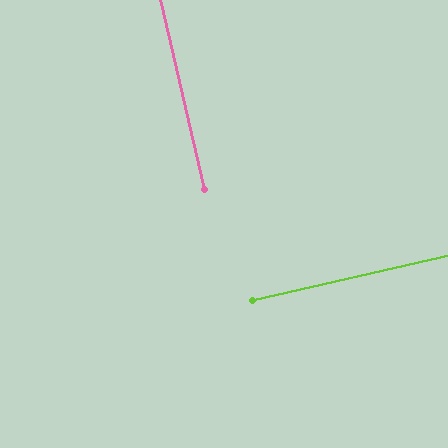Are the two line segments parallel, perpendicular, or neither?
Perpendicular — they meet at approximately 90°.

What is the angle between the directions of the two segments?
Approximately 90 degrees.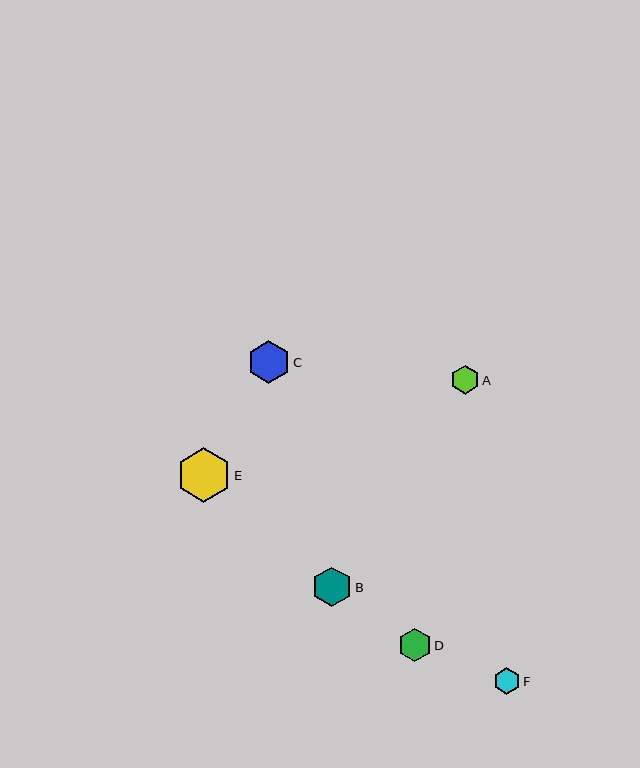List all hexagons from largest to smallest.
From largest to smallest: E, C, B, D, A, F.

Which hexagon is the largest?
Hexagon E is the largest with a size of approximately 55 pixels.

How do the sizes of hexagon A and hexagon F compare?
Hexagon A and hexagon F are approximately the same size.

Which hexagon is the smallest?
Hexagon F is the smallest with a size of approximately 26 pixels.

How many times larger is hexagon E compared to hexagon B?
Hexagon E is approximately 1.4 times the size of hexagon B.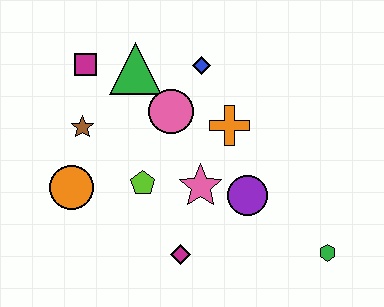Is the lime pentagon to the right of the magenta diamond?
No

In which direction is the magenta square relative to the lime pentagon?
The magenta square is above the lime pentagon.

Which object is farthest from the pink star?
The magenta square is farthest from the pink star.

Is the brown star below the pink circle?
Yes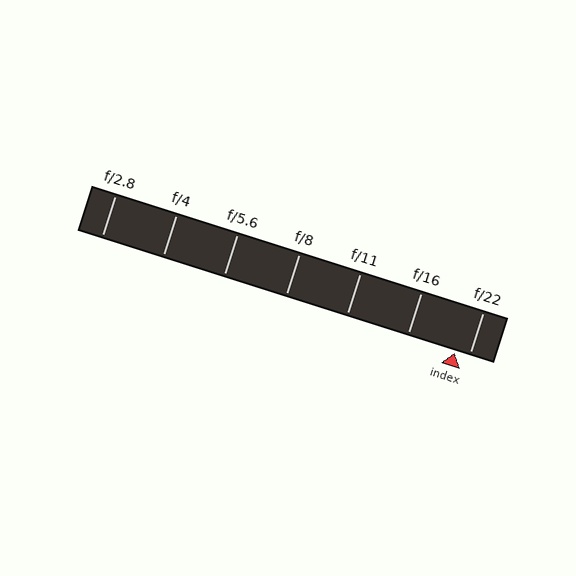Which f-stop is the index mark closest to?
The index mark is closest to f/22.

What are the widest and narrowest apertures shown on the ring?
The widest aperture shown is f/2.8 and the narrowest is f/22.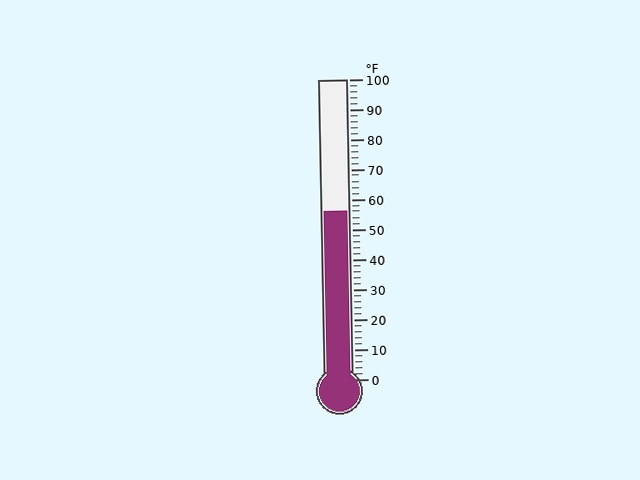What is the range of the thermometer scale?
The thermometer scale ranges from 0°F to 100°F.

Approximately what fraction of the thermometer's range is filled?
The thermometer is filled to approximately 55% of its range.